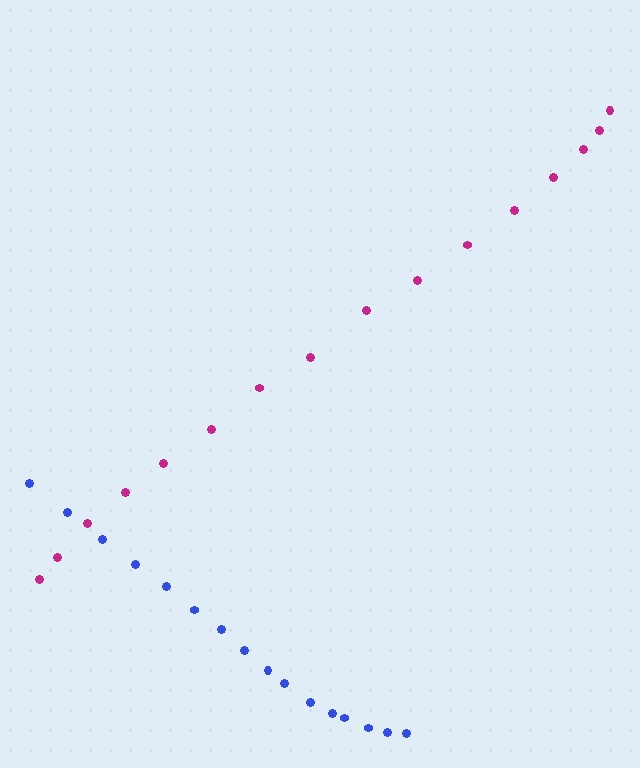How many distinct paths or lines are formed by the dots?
There are 2 distinct paths.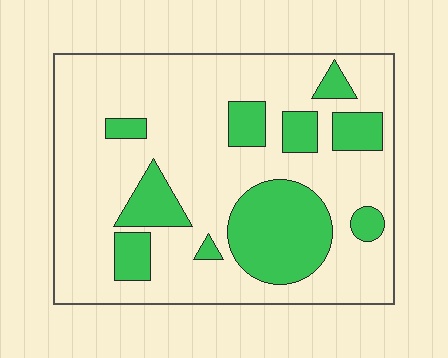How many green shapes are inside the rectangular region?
10.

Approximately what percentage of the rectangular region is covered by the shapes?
Approximately 25%.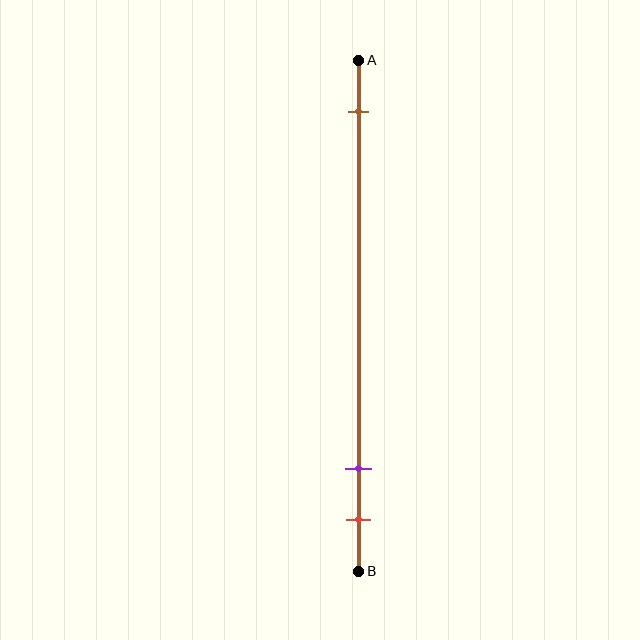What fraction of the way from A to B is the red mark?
The red mark is approximately 90% (0.9) of the way from A to B.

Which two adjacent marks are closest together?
The purple and red marks are the closest adjacent pair.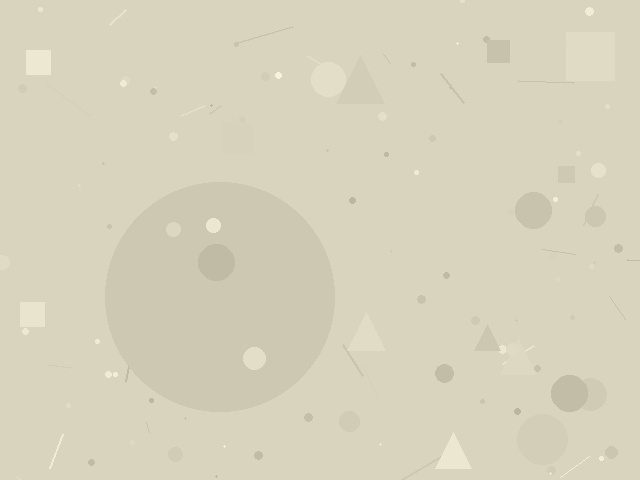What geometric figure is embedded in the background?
A circle is embedded in the background.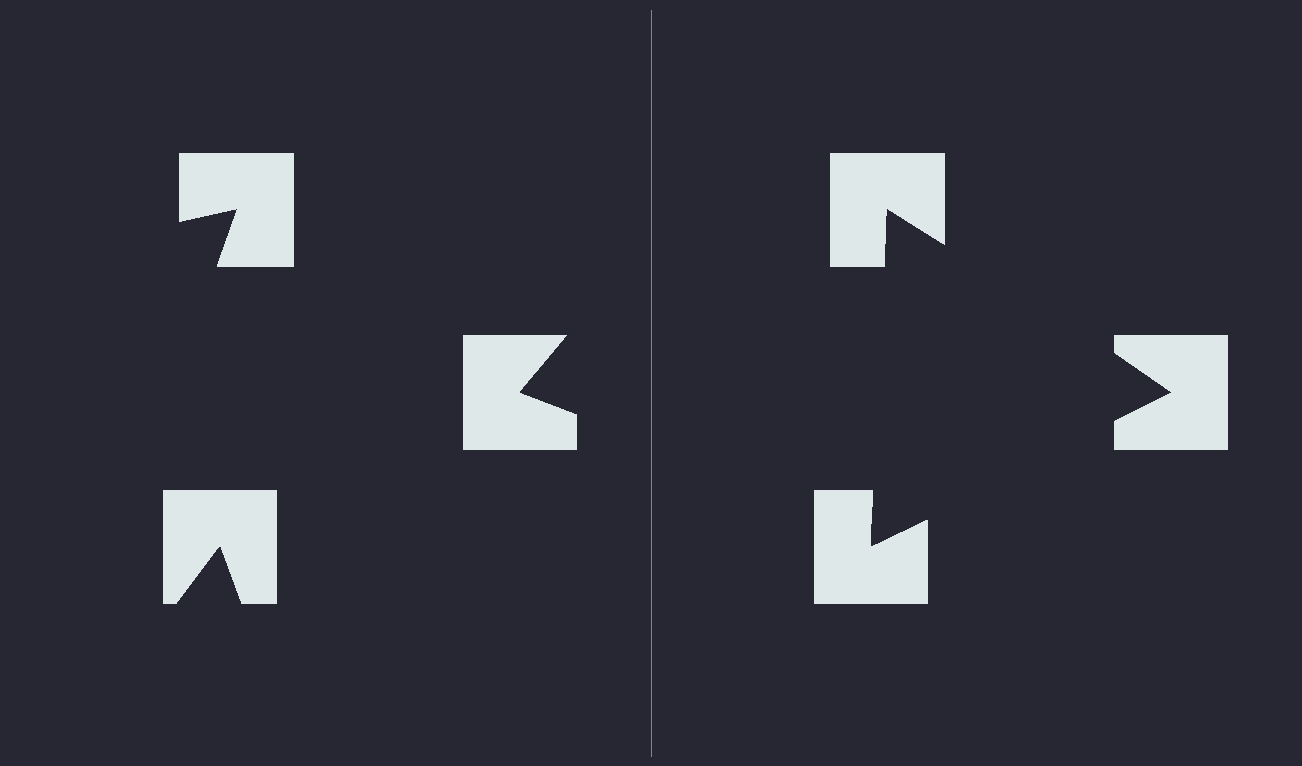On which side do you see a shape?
An illusory triangle appears on the right side. On the left side the wedge cuts are rotated, so no coherent shape forms.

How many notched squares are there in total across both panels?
6 — 3 on each side.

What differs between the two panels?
The notched squares are positioned identically on both sides; only the wedge orientations differ. On the right they align to a triangle; on the left they are misaligned.